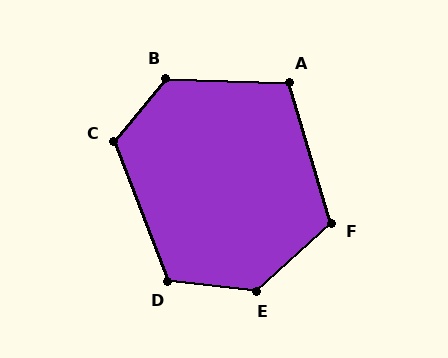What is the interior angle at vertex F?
Approximately 115 degrees (obtuse).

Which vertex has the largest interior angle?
E, at approximately 132 degrees.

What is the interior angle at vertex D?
Approximately 117 degrees (obtuse).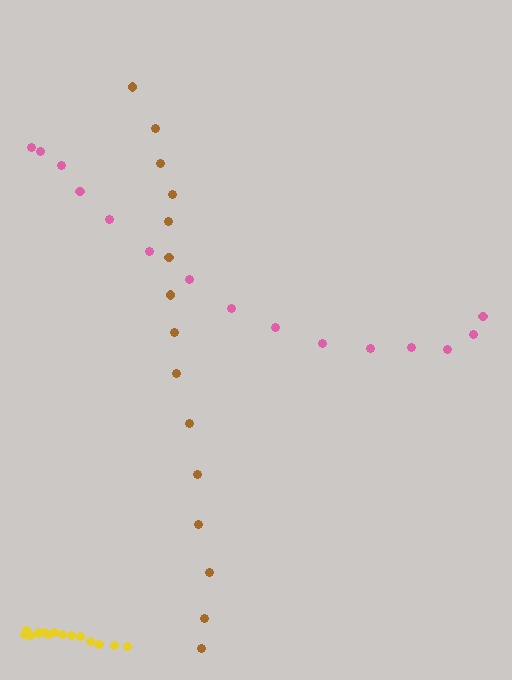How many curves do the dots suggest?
There are 3 distinct paths.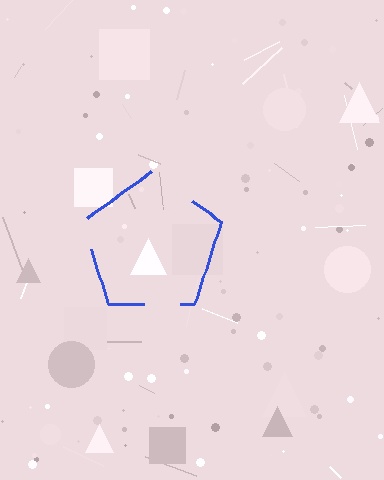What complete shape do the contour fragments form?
The contour fragments form a pentagon.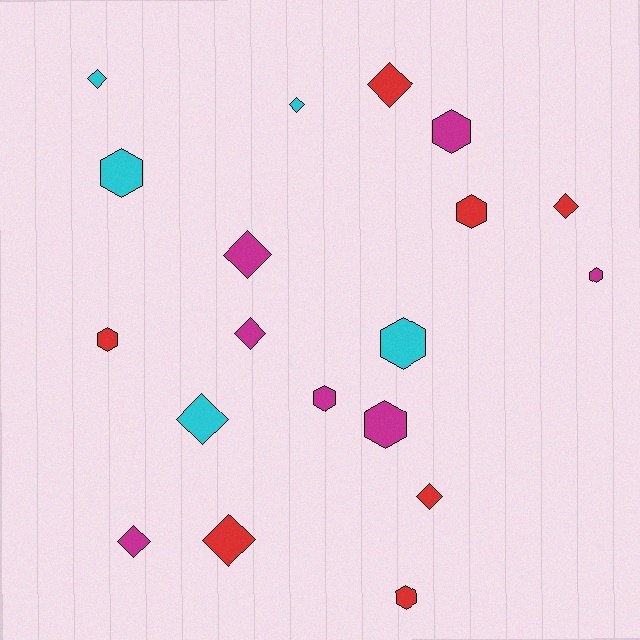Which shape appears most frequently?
Diamond, with 10 objects.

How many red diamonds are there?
There are 4 red diamonds.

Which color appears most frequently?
Red, with 7 objects.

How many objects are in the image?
There are 19 objects.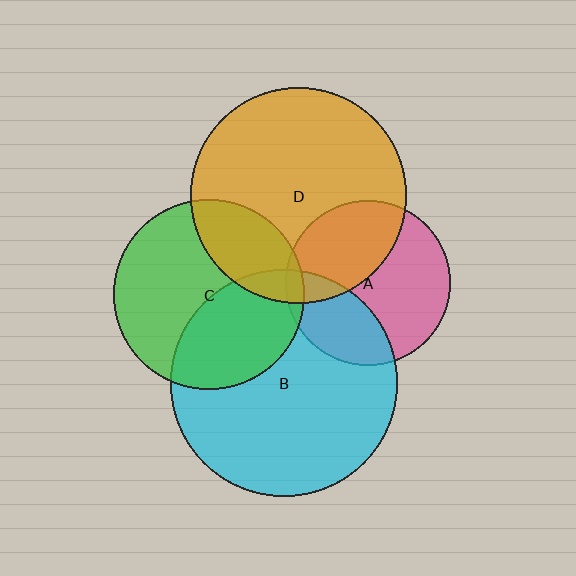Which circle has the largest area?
Circle B (cyan).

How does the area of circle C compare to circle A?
Approximately 1.3 times.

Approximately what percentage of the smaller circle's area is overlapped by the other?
Approximately 25%.